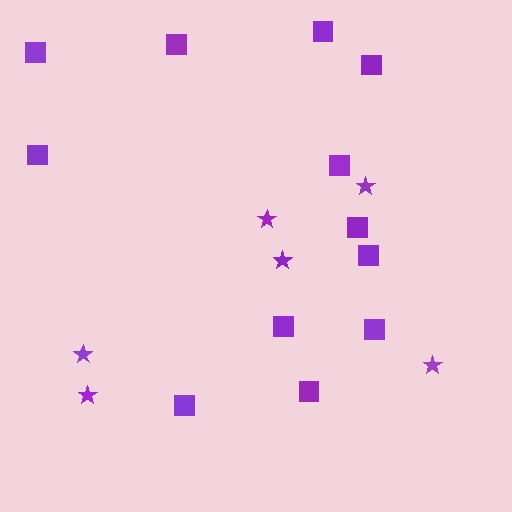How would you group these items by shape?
There are 2 groups: one group of squares (12) and one group of stars (6).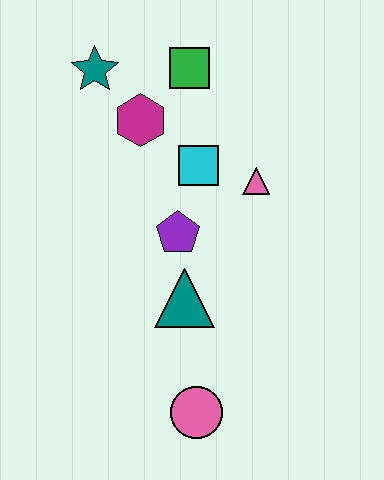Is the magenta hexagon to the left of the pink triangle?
Yes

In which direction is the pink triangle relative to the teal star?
The pink triangle is to the right of the teal star.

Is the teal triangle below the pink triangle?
Yes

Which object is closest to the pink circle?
The teal triangle is closest to the pink circle.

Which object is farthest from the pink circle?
The teal star is farthest from the pink circle.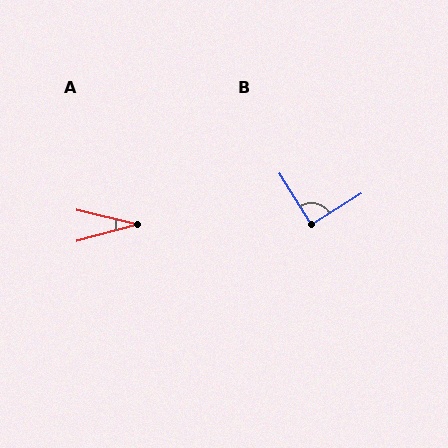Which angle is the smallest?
A, at approximately 28 degrees.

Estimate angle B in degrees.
Approximately 90 degrees.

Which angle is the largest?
B, at approximately 90 degrees.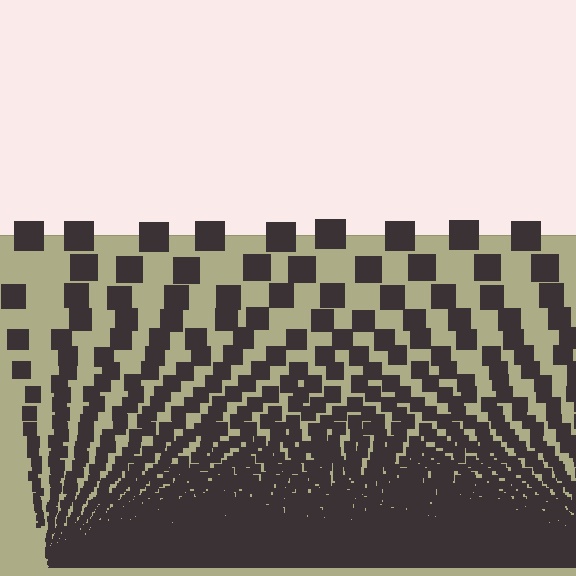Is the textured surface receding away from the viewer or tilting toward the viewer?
The surface appears to tilt toward the viewer. Texture elements get larger and sparser toward the top.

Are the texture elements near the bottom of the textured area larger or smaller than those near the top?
Smaller. The gradient is inverted — elements near the bottom are smaller and denser.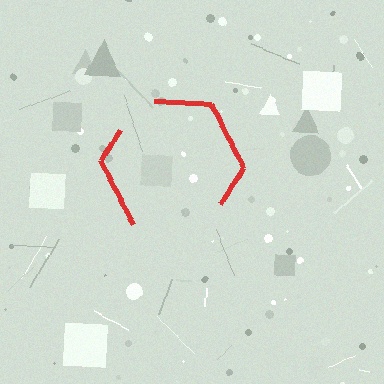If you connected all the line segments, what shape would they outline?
They would outline a hexagon.